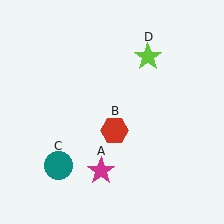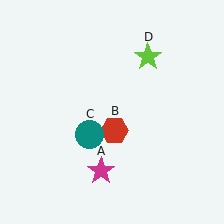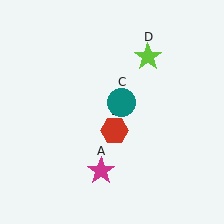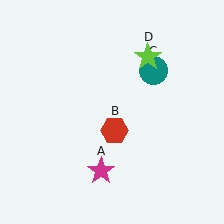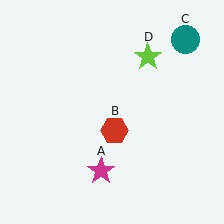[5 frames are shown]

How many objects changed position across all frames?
1 object changed position: teal circle (object C).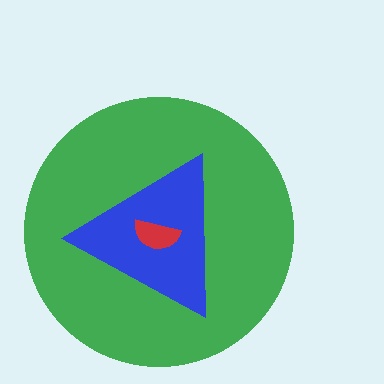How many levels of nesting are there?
3.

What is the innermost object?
The red semicircle.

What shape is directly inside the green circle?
The blue triangle.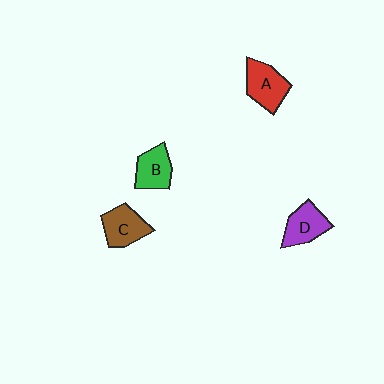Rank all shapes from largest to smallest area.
From largest to smallest: A (red), C (brown), D (purple), B (green).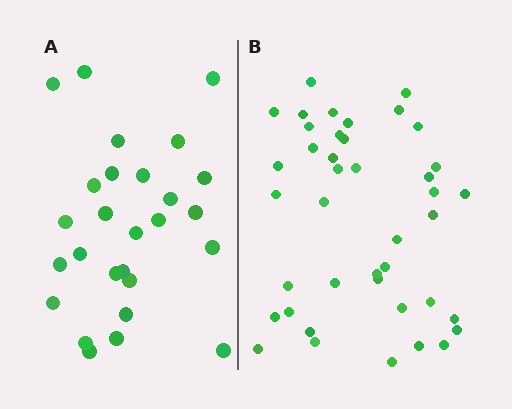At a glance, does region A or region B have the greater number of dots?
Region B (the right region) has more dots.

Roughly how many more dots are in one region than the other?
Region B has approximately 15 more dots than region A.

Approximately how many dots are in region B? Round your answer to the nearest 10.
About 40 dots. (The exact count is 41, which rounds to 40.)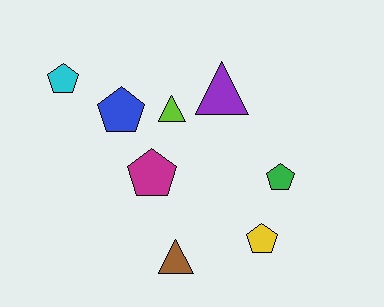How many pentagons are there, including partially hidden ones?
There are 5 pentagons.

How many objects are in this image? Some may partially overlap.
There are 8 objects.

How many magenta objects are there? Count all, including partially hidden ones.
There is 1 magenta object.